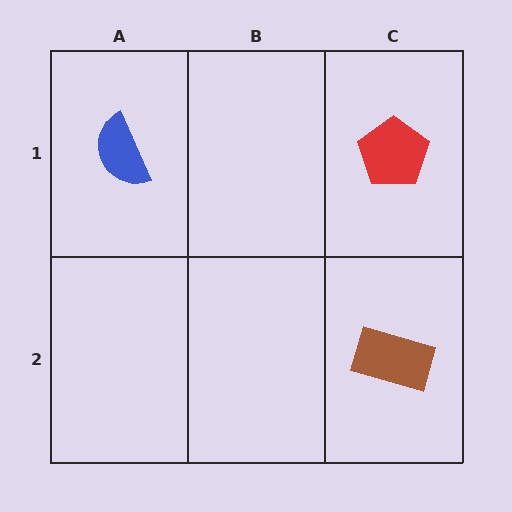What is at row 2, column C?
A brown rectangle.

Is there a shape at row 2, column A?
No, that cell is empty.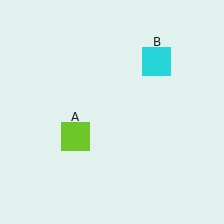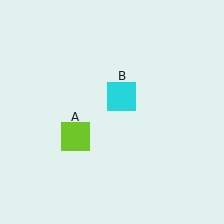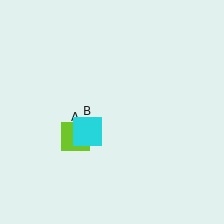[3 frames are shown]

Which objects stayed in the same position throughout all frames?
Lime square (object A) remained stationary.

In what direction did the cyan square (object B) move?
The cyan square (object B) moved down and to the left.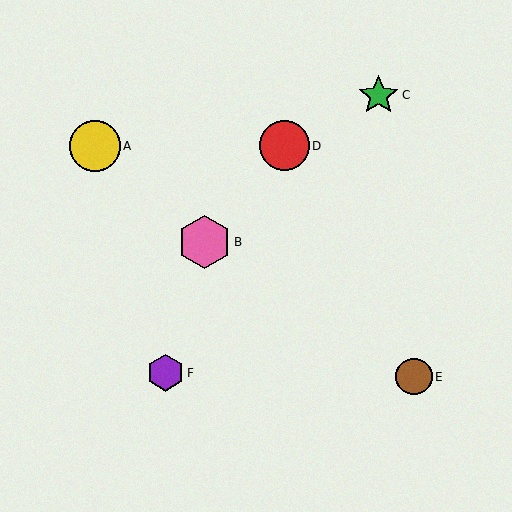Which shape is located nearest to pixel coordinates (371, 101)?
The green star (labeled C) at (378, 95) is nearest to that location.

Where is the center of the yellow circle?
The center of the yellow circle is at (95, 146).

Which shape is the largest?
The pink hexagon (labeled B) is the largest.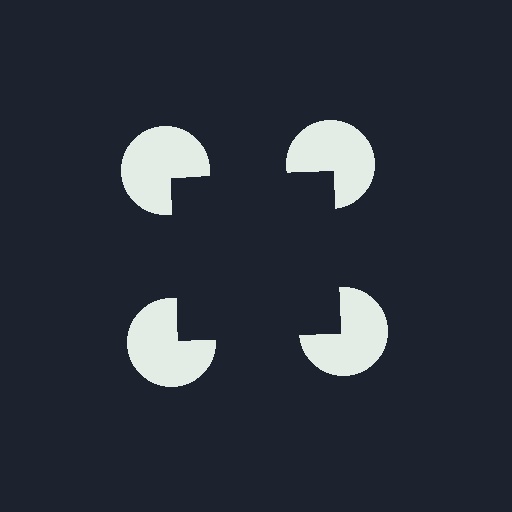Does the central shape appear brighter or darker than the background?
It typically appears slightly darker than the background, even though no actual brightness change is drawn.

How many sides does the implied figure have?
4 sides.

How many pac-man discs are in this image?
There are 4 — one at each vertex of the illusory square.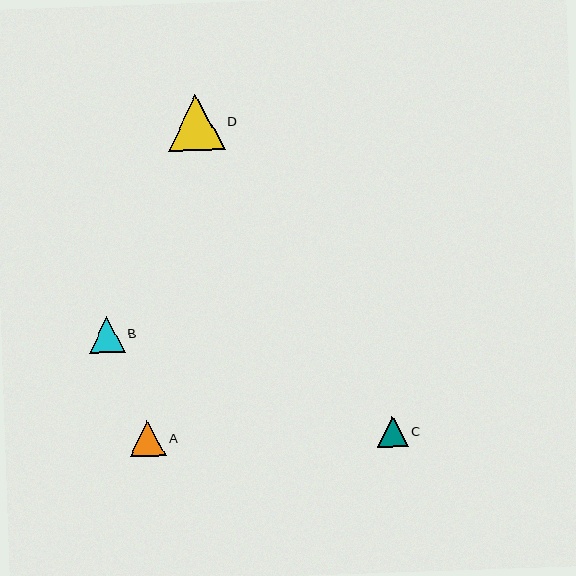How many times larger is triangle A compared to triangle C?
Triangle A is approximately 1.2 times the size of triangle C.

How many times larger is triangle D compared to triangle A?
Triangle D is approximately 1.6 times the size of triangle A.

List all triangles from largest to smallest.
From largest to smallest: D, A, B, C.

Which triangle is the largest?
Triangle D is the largest with a size of approximately 57 pixels.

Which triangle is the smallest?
Triangle C is the smallest with a size of approximately 31 pixels.